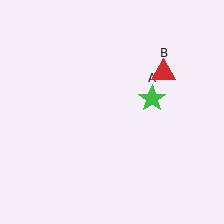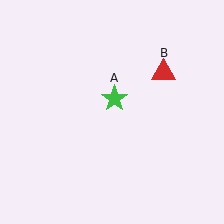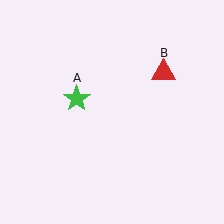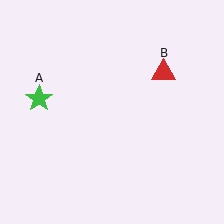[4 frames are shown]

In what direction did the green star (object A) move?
The green star (object A) moved left.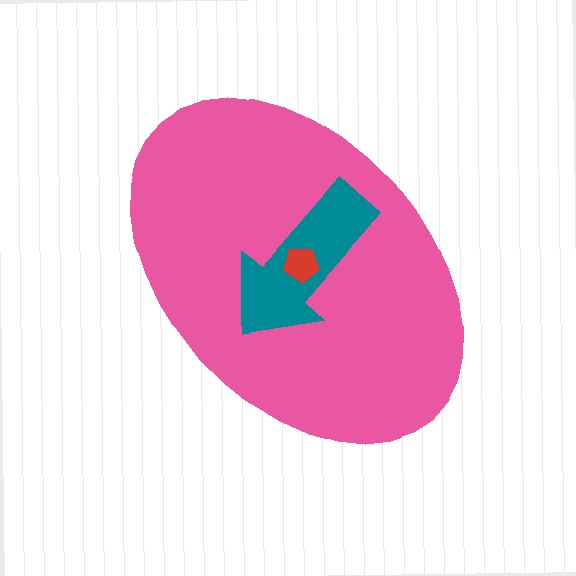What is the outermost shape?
The pink ellipse.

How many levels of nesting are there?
3.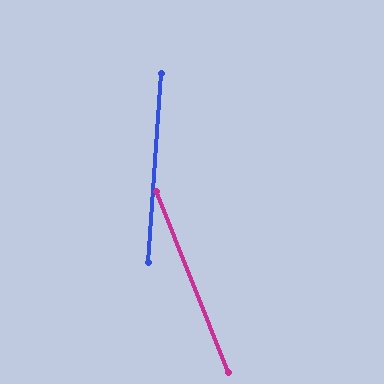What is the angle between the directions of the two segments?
Approximately 25 degrees.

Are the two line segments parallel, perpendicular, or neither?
Neither parallel nor perpendicular — they differ by about 25°.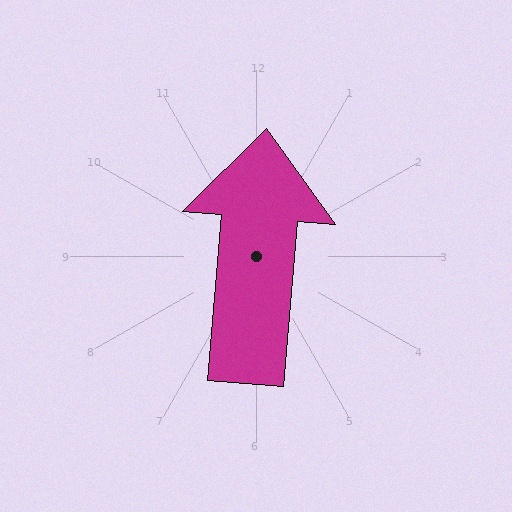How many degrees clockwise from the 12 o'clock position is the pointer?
Approximately 5 degrees.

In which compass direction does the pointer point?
North.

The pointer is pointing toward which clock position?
Roughly 12 o'clock.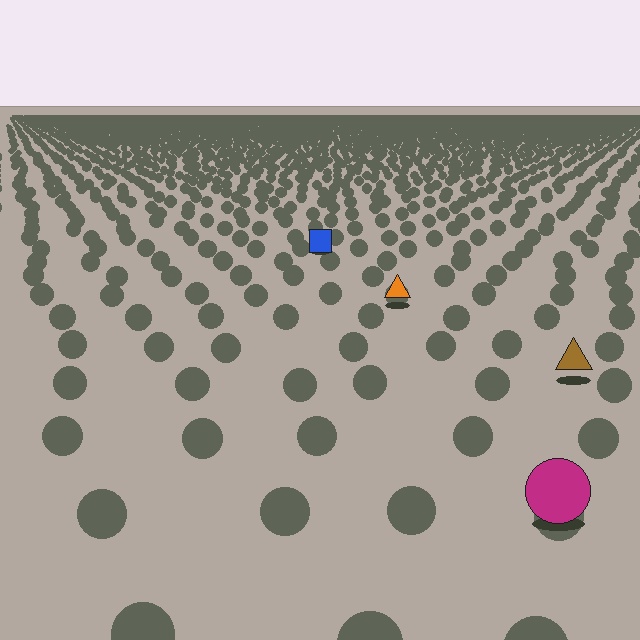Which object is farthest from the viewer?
The blue square is farthest from the viewer. It appears smaller and the ground texture around it is denser.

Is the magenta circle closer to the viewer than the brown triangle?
Yes. The magenta circle is closer — you can tell from the texture gradient: the ground texture is coarser near it.